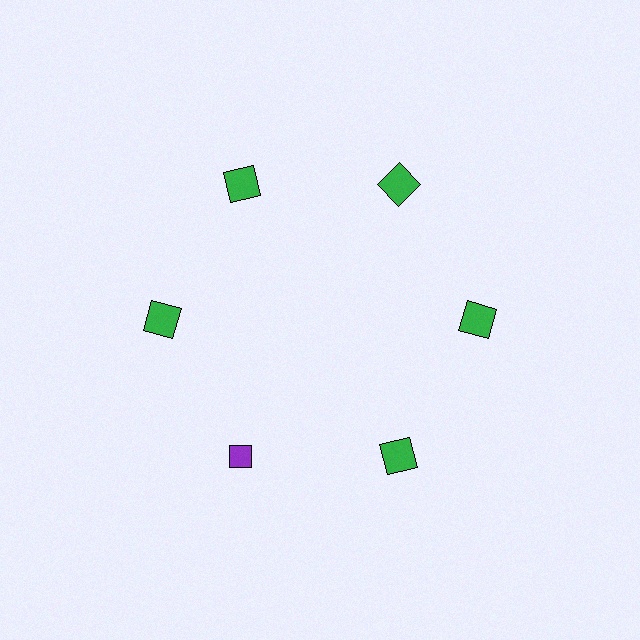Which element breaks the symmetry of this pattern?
The purple diamond at roughly the 7 o'clock position breaks the symmetry. All other shapes are green squares.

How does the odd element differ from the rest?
It differs in both color (purple instead of green) and shape (diamond instead of square).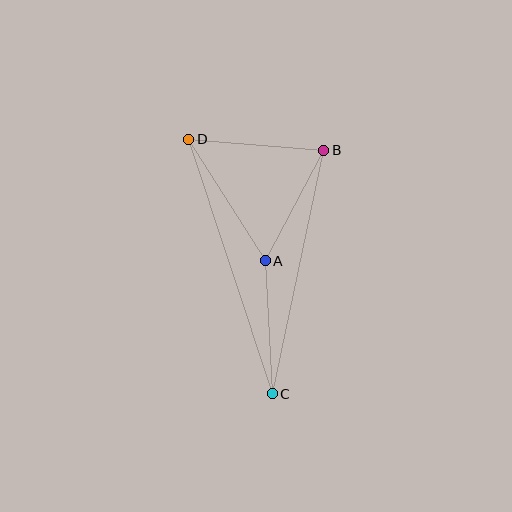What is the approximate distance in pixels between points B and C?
The distance between B and C is approximately 249 pixels.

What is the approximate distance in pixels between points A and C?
The distance between A and C is approximately 134 pixels.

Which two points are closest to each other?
Points A and B are closest to each other.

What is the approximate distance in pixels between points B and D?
The distance between B and D is approximately 135 pixels.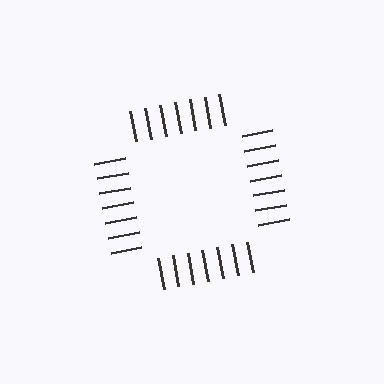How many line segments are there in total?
28 — 7 along each of the 4 edges.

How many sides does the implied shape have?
4 sides — the line-ends trace a square.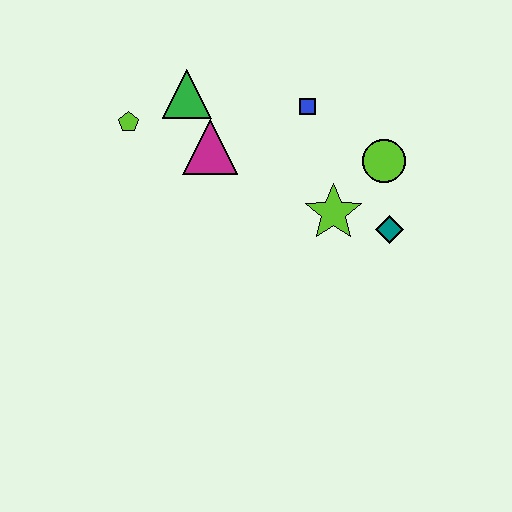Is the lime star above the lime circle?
No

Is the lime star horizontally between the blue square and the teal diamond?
Yes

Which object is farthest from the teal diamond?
The lime pentagon is farthest from the teal diamond.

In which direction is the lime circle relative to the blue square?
The lime circle is to the right of the blue square.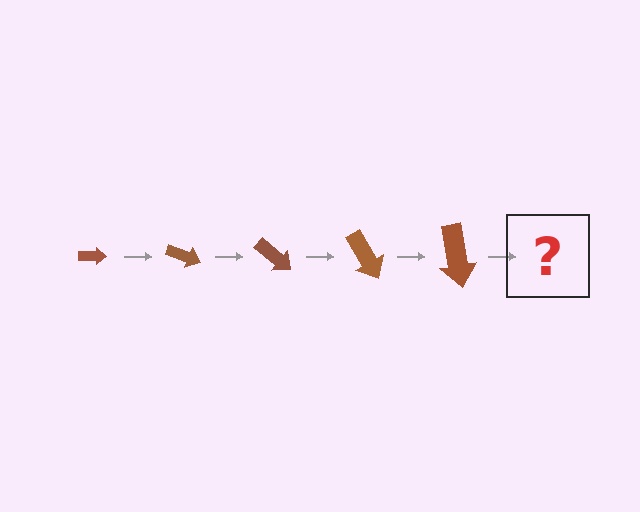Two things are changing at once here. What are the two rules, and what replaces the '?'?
The two rules are that the arrow grows larger each step and it rotates 20 degrees each step. The '?' should be an arrow, larger than the previous one and rotated 100 degrees from the start.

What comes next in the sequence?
The next element should be an arrow, larger than the previous one and rotated 100 degrees from the start.